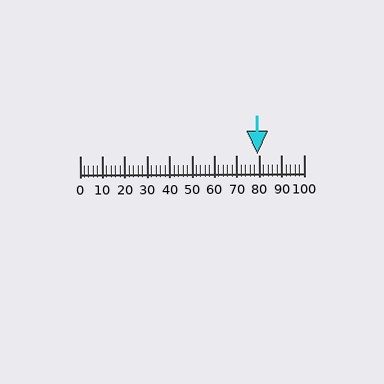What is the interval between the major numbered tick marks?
The major tick marks are spaced 10 units apart.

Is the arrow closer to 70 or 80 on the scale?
The arrow is closer to 80.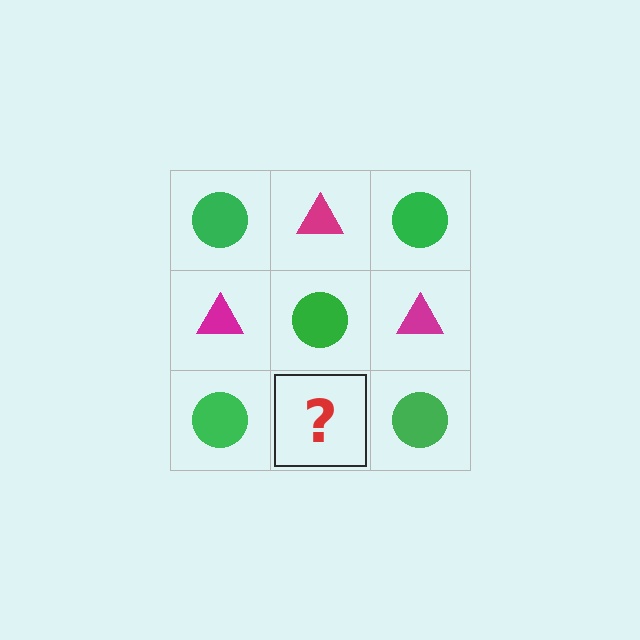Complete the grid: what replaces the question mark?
The question mark should be replaced with a magenta triangle.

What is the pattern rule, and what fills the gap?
The rule is that it alternates green circle and magenta triangle in a checkerboard pattern. The gap should be filled with a magenta triangle.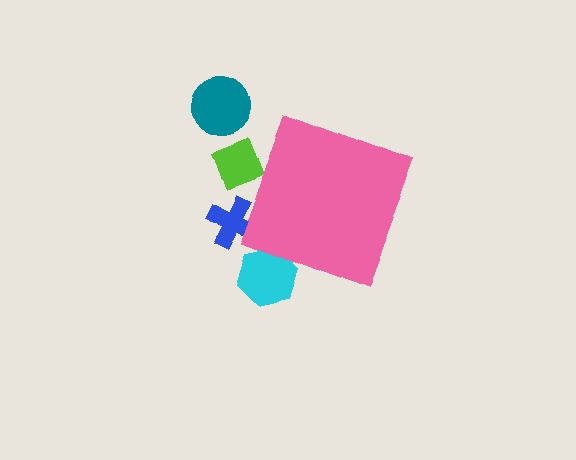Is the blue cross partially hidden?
Yes, the blue cross is partially hidden behind the pink diamond.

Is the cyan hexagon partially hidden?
Yes, the cyan hexagon is partially hidden behind the pink diamond.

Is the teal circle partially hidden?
No, the teal circle is fully visible.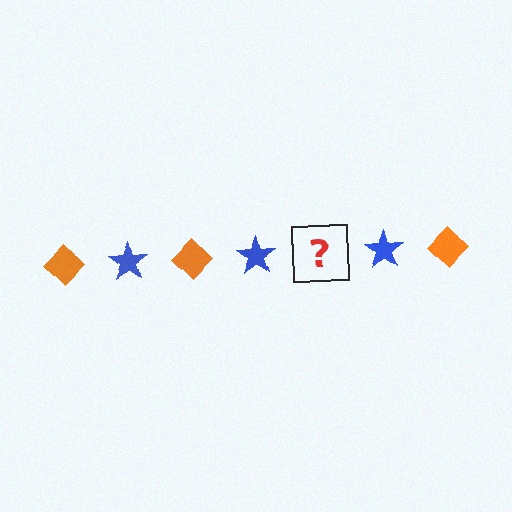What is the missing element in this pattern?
The missing element is an orange diamond.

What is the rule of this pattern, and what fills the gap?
The rule is that the pattern alternates between orange diamond and blue star. The gap should be filled with an orange diamond.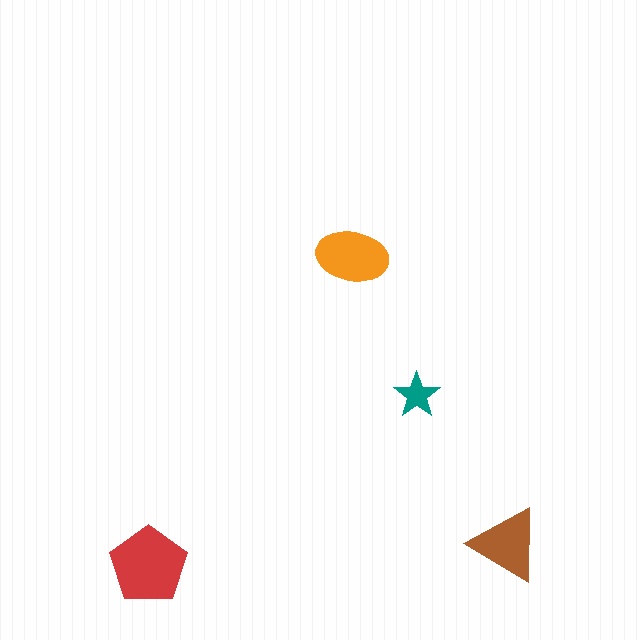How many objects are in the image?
There are 4 objects in the image.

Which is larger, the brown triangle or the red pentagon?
The red pentagon.